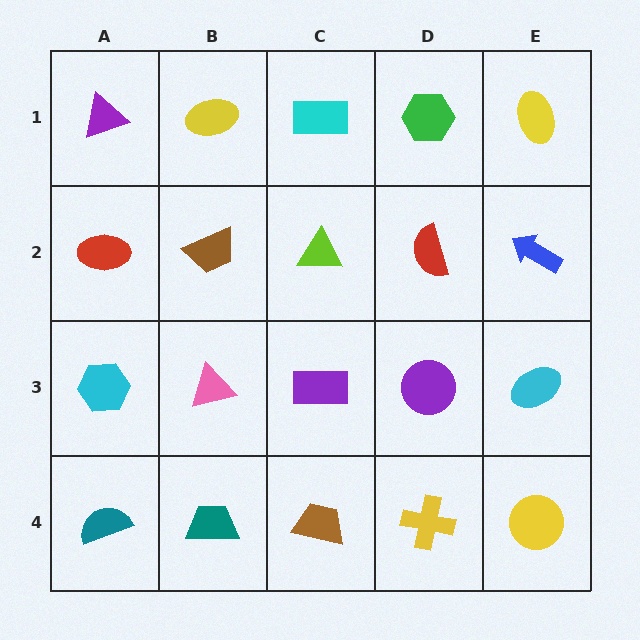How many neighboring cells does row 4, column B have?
3.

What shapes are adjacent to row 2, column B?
A yellow ellipse (row 1, column B), a pink triangle (row 3, column B), a red ellipse (row 2, column A), a lime triangle (row 2, column C).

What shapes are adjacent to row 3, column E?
A blue arrow (row 2, column E), a yellow circle (row 4, column E), a purple circle (row 3, column D).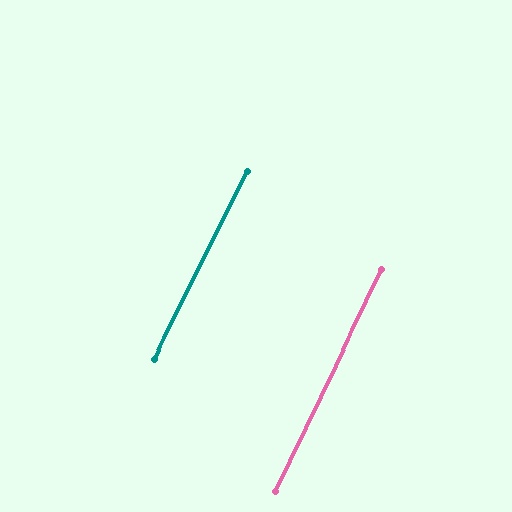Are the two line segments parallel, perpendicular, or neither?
Parallel — their directions differ by only 1.1°.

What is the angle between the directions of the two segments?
Approximately 1 degree.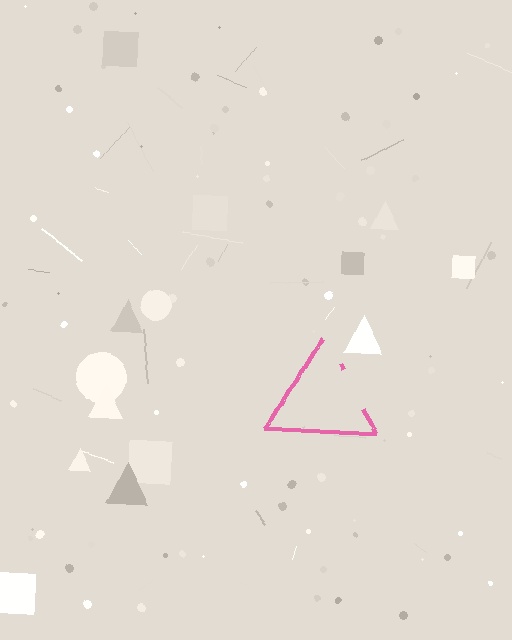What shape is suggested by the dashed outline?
The dashed outline suggests a triangle.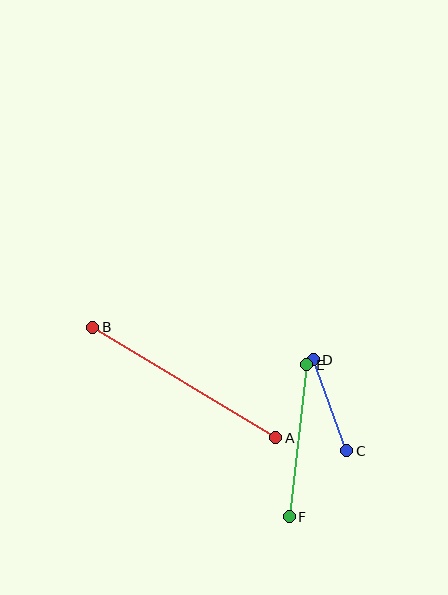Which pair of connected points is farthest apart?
Points A and B are farthest apart.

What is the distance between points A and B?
The distance is approximately 214 pixels.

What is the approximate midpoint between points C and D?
The midpoint is at approximately (330, 405) pixels.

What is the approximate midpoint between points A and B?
The midpoint is at approximately (184, 383) pixels.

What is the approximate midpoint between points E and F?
The midpoint is at approximately (298, 441) pixels.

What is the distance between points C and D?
The distance is approximately 97 pixels.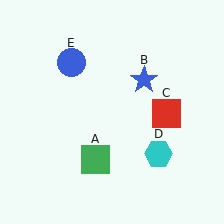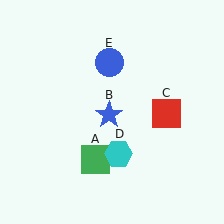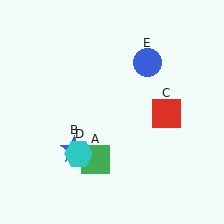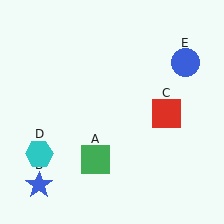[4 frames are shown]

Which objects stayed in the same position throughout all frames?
Green square (object A) and red square (object C) remained stationary.